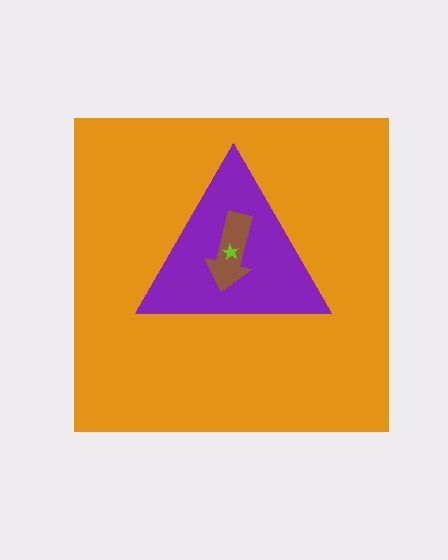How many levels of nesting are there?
4.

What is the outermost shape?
The orange square.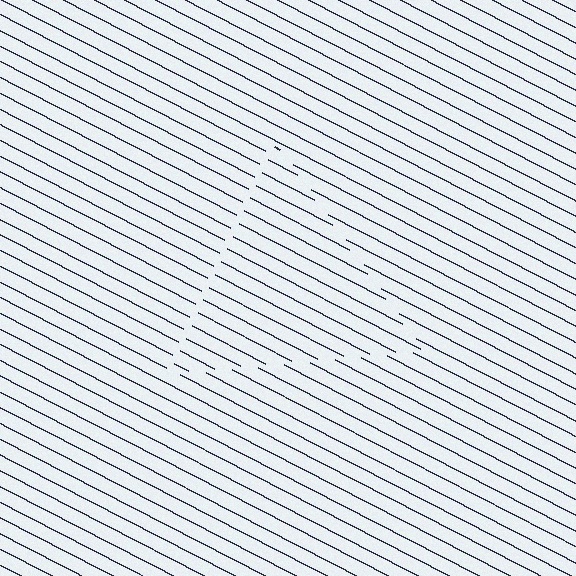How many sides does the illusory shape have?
3 sides — the line-ends trace a triangle.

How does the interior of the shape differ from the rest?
The interior of the shape contains the same grating, shifted by half a period — the contour is defined by the phase discontinuity where line-ends from the inner and outer gratings abut.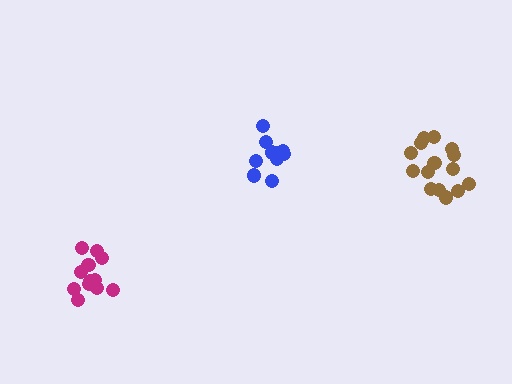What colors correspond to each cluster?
The clusters are colored: brown, blue, magenta.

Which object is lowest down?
The magenta cluster is bottommost.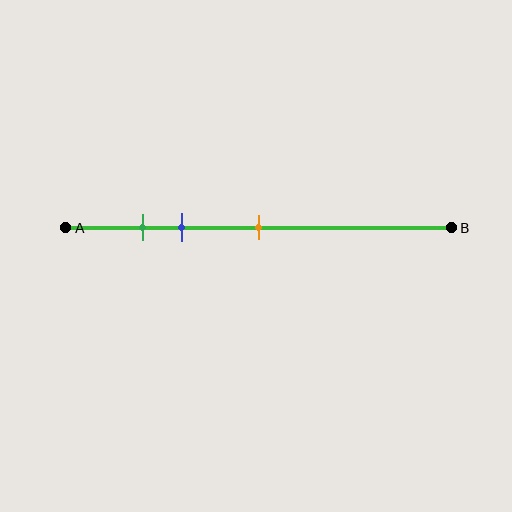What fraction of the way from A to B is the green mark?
The green mark is approximately 20% (0.2) of the way from A to B.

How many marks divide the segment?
There are 3 marks dividing the segment.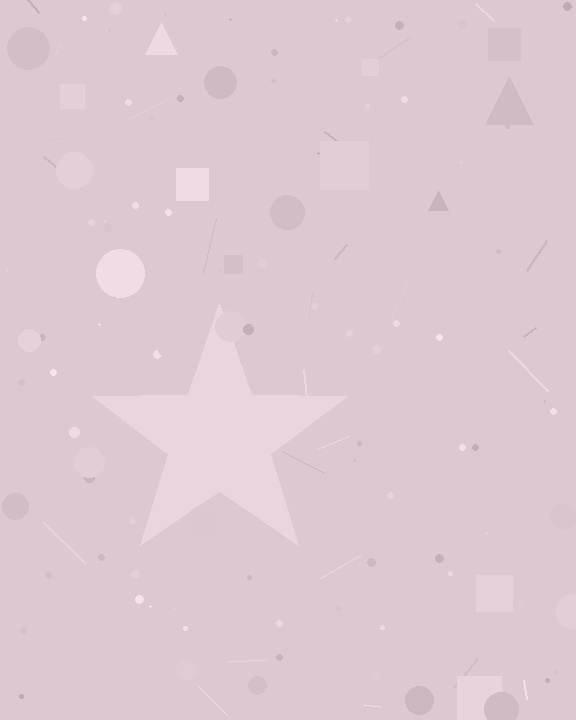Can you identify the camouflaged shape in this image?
The camouflaged shape is a star.